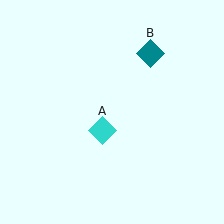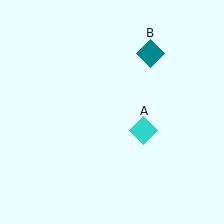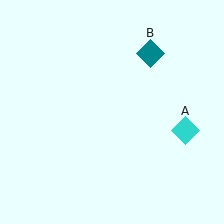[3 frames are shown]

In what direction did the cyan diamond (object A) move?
The cyan diamond (object A) moved right.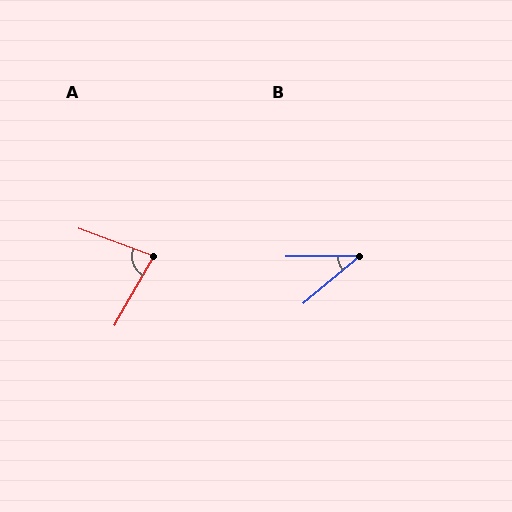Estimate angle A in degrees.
Approximately 81 degrees.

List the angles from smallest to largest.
B (40°), A (81°).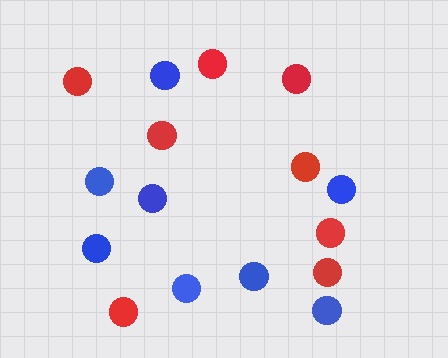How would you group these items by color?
There are 2 groups: one group of red circles (8) and one group of blue circles (8).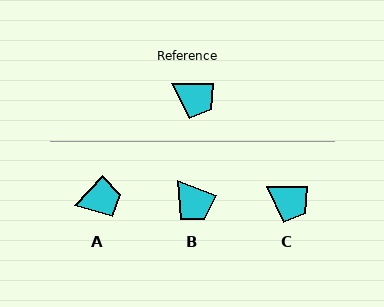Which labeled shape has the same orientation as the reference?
C.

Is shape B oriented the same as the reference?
No, it is off by about 22 degrees.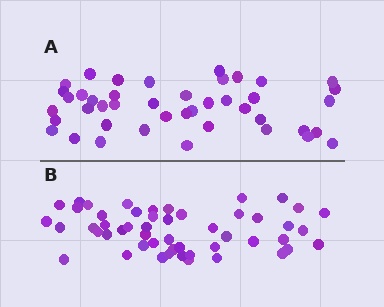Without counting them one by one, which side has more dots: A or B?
Region B (the bottom region) has more dots.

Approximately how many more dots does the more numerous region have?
Region B has roughly 8 or so more dots than region A.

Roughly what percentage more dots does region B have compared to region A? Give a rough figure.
About 20% more.